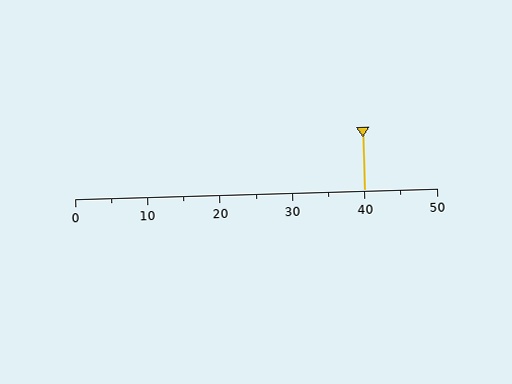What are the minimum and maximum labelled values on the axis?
The axis runs from 0 to 50.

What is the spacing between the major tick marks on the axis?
The major ticks are spaced 10 apart.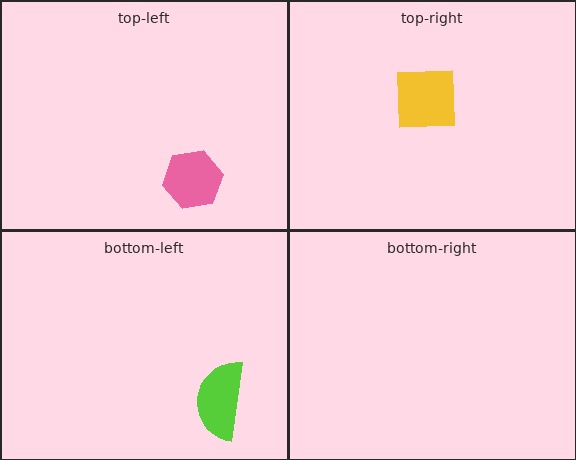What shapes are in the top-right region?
The yellow square.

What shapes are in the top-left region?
The pink hexagon.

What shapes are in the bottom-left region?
The lime semicircle.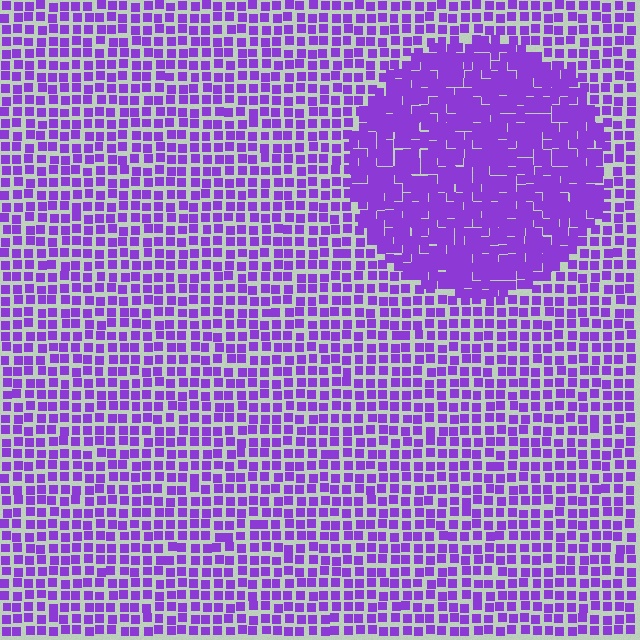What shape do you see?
I see a circle.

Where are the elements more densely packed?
The elements are more densely packed inside the circle boundary.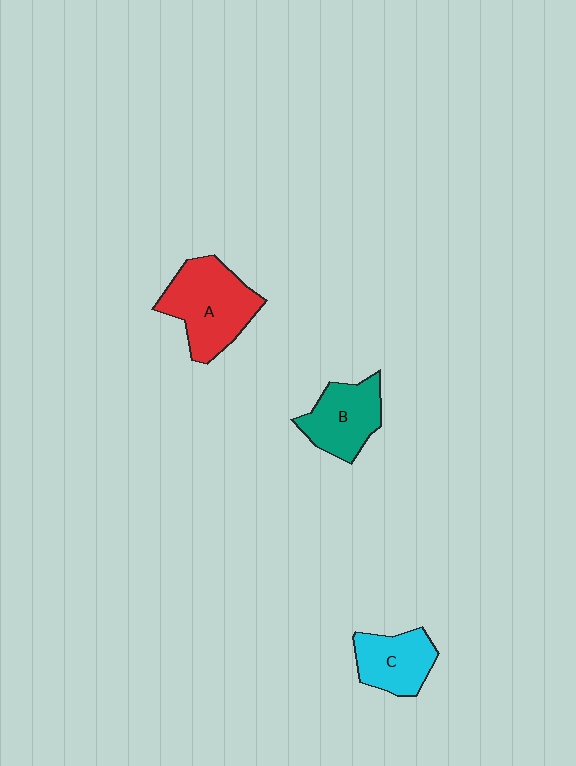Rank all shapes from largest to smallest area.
From largest to smallest: A (red), B (teal), C (cyan).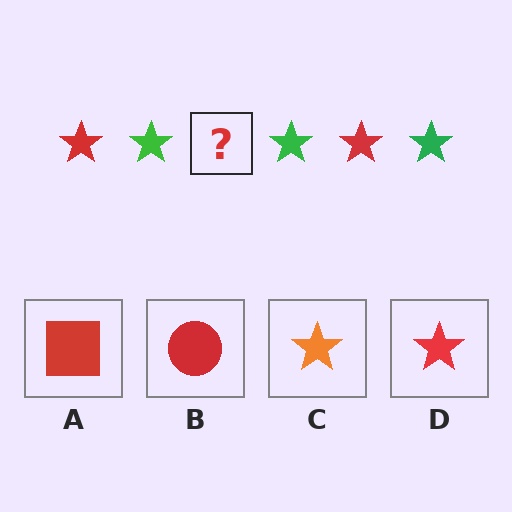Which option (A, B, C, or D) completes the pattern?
D.